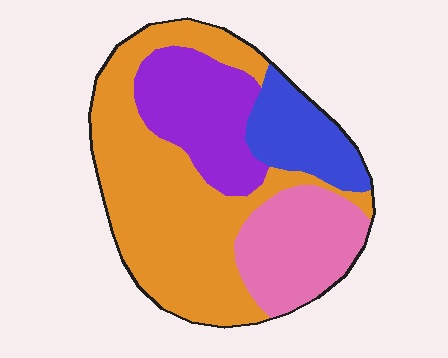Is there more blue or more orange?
Orange.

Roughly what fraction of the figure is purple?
Purple takes up about one fifth (1/5) of the figure.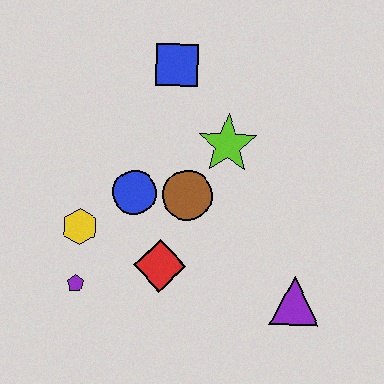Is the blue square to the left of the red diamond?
No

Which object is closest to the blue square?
The lime star is closest to the blue square.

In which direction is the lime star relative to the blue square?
The lime star is below the blue square.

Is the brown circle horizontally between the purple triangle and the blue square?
Yes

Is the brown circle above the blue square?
No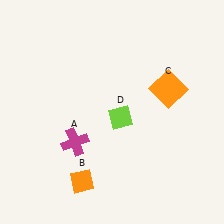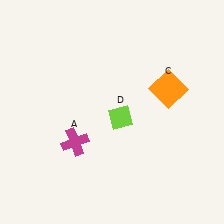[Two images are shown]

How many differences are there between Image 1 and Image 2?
There is 1 difference between the two images.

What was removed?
The orange diamond (B) was removed in Image 2.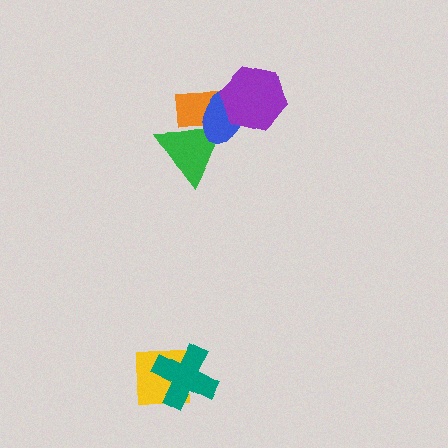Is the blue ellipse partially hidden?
Yes, it is partially covered by another shape.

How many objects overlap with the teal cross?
1 object overlaps with the teal cross.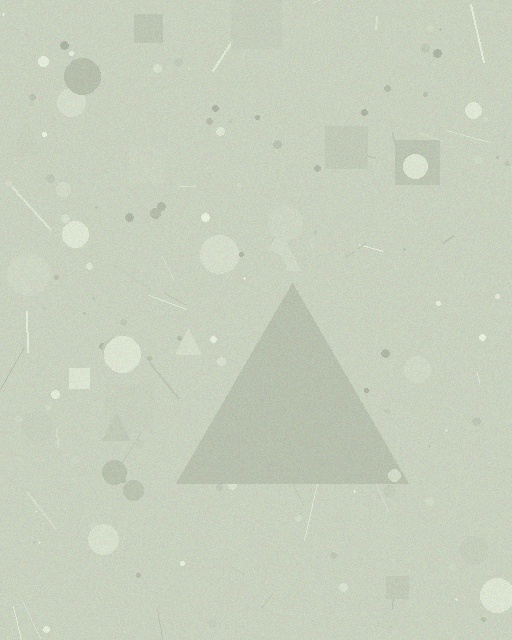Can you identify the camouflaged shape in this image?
The camouflaged shape is a triangle.